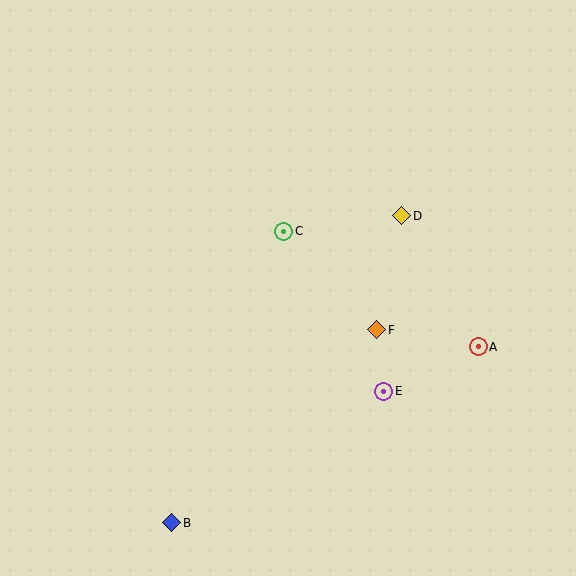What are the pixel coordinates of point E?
Point E is at (384, 391).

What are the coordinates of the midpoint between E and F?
The midpoint between E and F is at (380, 360).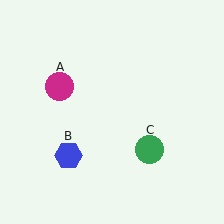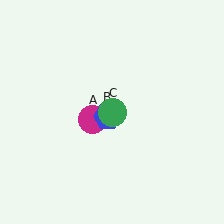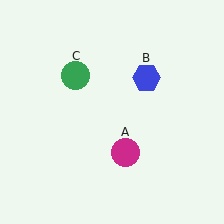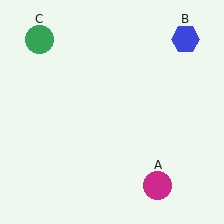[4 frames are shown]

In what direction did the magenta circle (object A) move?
The magenta circle (object A) moved down and to the right.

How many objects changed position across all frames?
3 objects changed position: magenta circle (object A), blue hexagon (object B), green circle (object C).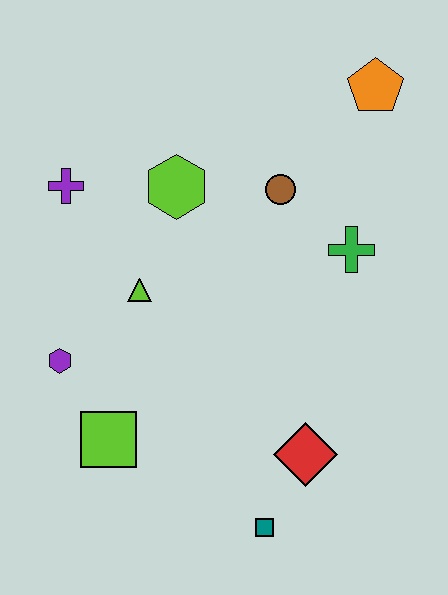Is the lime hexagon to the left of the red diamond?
Yes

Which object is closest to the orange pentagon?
The brown circle is closest to the orange pentagon.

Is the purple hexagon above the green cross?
No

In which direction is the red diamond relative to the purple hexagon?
The red diamond is to the right of the purple hexagon.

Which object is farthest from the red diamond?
The orange pentagon is farthest from the red diamond.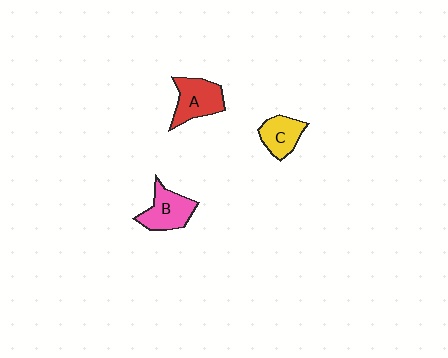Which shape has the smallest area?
Shape C (yellow).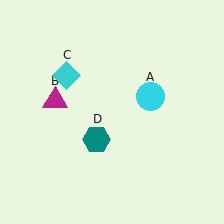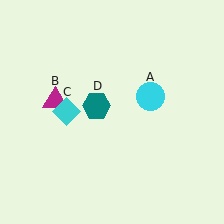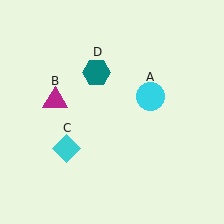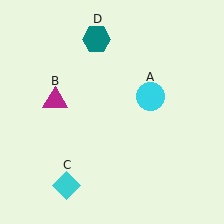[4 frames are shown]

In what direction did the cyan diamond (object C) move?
The cyan diamond (object C) moved down.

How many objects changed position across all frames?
2 objects changed position: cyan diamond (object C), teal hexagon (object D).